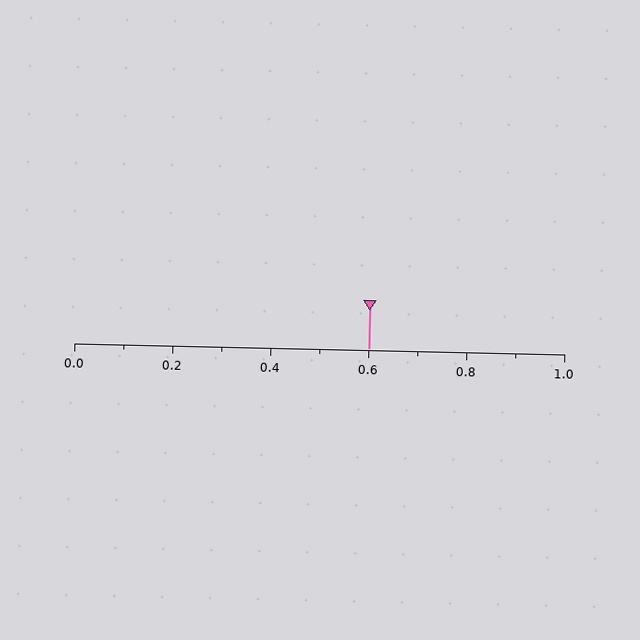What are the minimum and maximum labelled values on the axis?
The axis runs from 0.0 to 1.0.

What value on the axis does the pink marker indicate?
The marker indicates approximately 0.6.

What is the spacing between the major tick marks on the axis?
The major ticks are spaced 0.2 apart.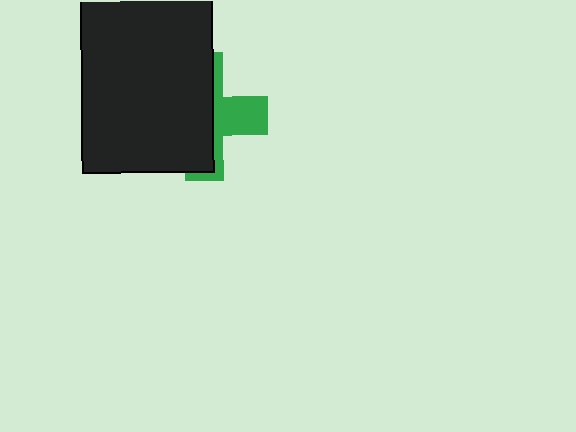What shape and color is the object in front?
The object in front is a black rectangle.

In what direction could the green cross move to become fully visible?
The green cross could move right. That would shift it out from behind the black rectangle entirely.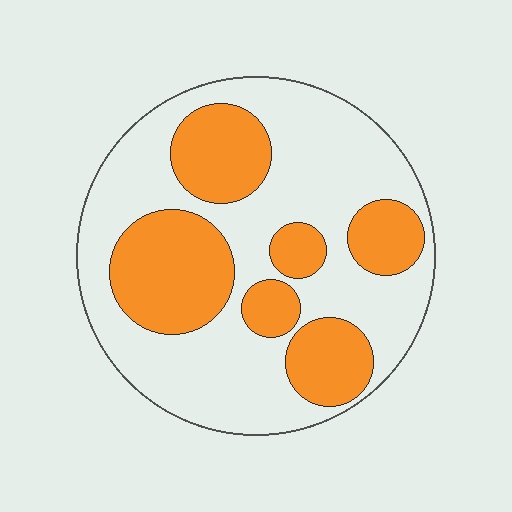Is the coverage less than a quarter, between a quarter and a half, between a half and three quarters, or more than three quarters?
Between a quarter and a half.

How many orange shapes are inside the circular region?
6.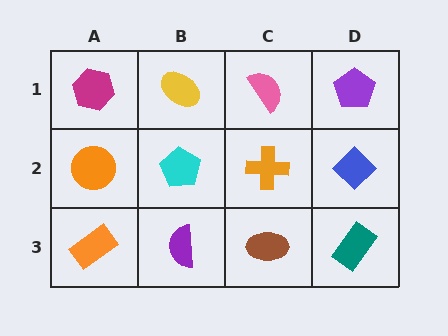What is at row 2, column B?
A cyan pentagon.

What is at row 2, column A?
An orange circle.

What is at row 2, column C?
An orange cross.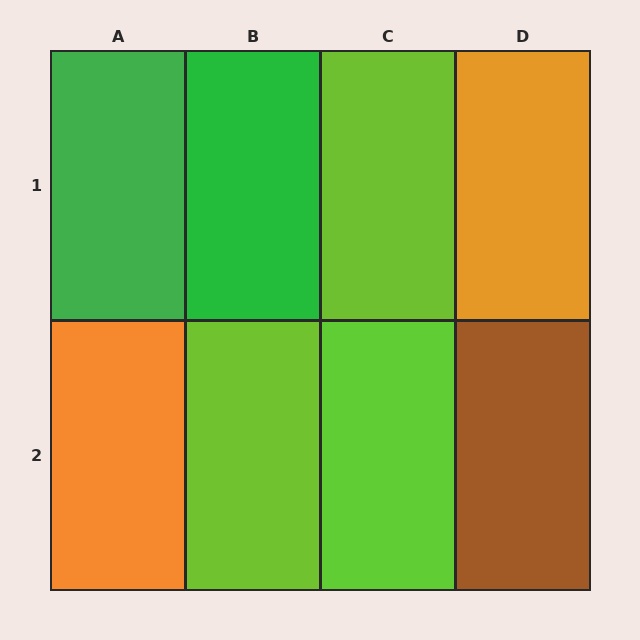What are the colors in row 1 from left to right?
Green, green, lime, orange.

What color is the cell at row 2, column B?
Lime.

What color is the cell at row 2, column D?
Brown.